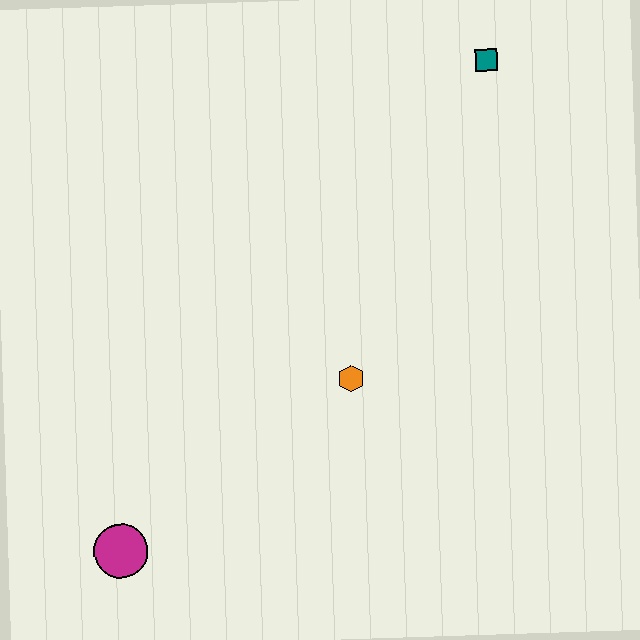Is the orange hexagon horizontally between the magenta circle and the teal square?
Yes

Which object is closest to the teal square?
The orange hexagon is closest to the teal square.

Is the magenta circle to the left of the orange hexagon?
Yes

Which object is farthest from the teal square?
The magenta circle is farthest from the teal square.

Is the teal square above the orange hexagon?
Yes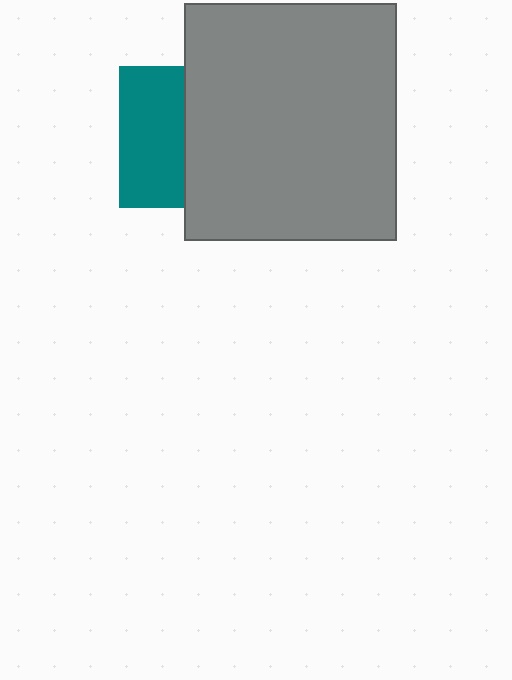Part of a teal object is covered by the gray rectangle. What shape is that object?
It is a square.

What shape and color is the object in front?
The object in front is a gray rectangle.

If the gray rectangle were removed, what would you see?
You would see the complete teal square.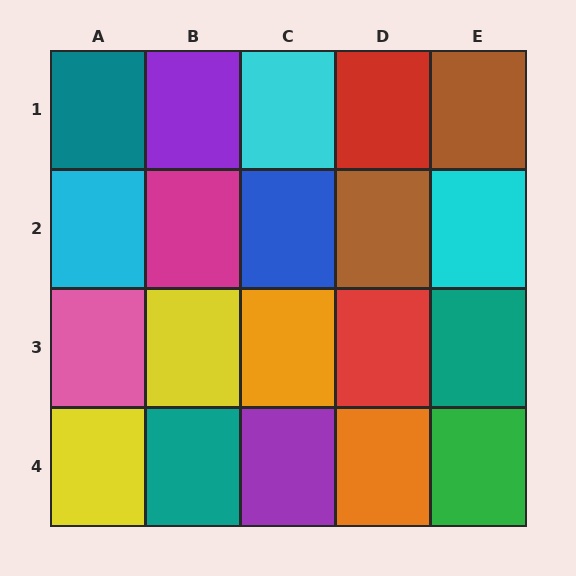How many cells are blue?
1 cell is blue.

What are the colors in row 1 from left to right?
Teal, purple, cyan, red, brown.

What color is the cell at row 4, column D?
Orange.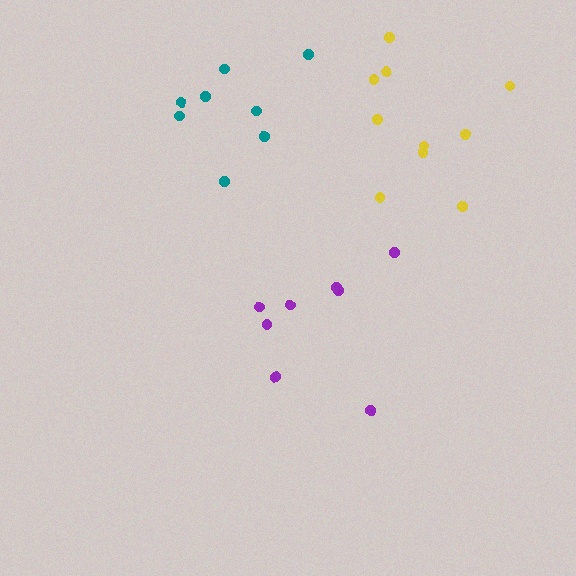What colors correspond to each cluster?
The clusters are colored: teal, purple, yellow.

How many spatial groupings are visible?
There are 3 spatial groupings.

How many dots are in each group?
Group 1: 8 dots, Group 2: 8 dots, Group 3: 10 dots (26 total).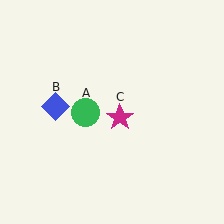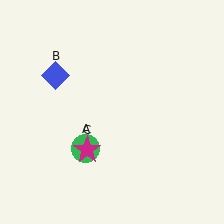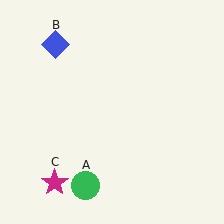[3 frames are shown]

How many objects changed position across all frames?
3 objects changed position: green circle (object A), blue diamond (object B), magenta star (object C).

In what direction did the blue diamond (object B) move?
The blue diamond (object B) moved up.